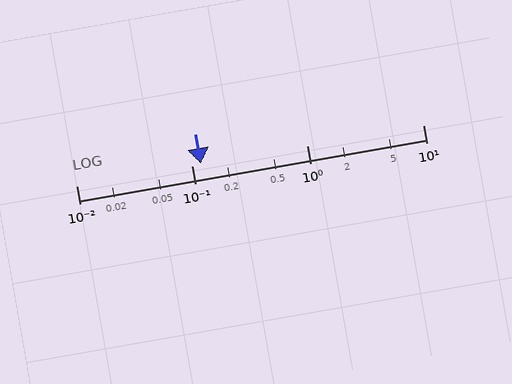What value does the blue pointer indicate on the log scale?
The pointer indicates approximately 0.12.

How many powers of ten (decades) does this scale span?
The scale spans 3 decades, from 0.01 to 10.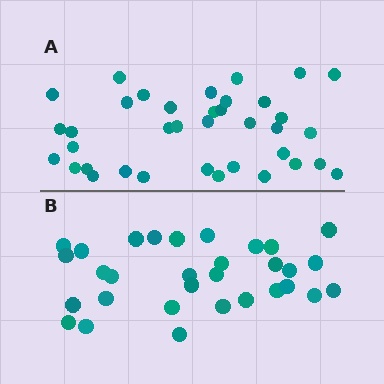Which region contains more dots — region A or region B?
Region A (the top region) has more dots.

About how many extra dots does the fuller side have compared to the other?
Region A has about 6 more dots than region B.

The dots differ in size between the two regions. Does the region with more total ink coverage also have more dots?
No. Region B has more total ink coverage because its dots are larger, but region A actually contains more individual dots. Total area can be misleading — the number of items is what matters here.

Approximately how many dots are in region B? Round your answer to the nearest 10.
About 30 dots. (The exact count is 31, which rounds to 30.)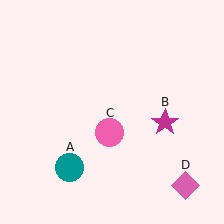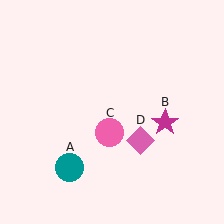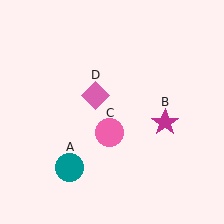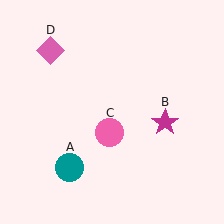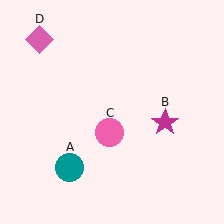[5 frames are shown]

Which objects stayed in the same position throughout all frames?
Teal circle (object A) and magenta star (object B) and pink circle (object C) remained stationary.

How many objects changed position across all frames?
1 object changed position: pink diamond (object D).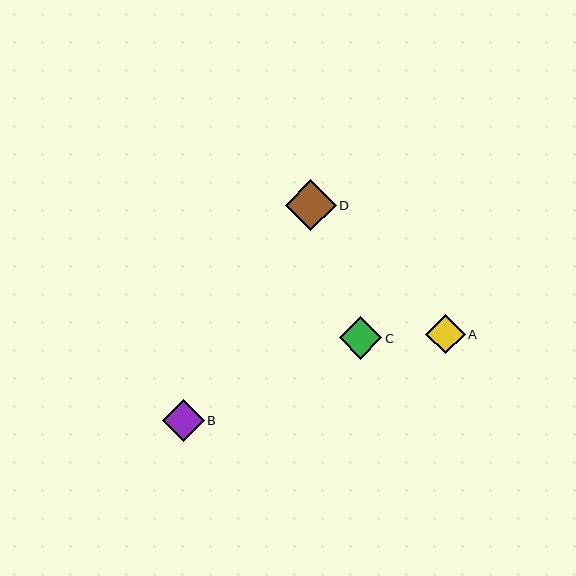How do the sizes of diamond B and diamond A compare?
Diamond B and diamond A are approximately the same size.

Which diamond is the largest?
Diamond D is the largest with a size of approximately 51 pixels.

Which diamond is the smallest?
Diamond A is the smallest with a size of approximately 39 pixels.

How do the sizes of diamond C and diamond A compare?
Diamond C and diamond A are approximately the same size.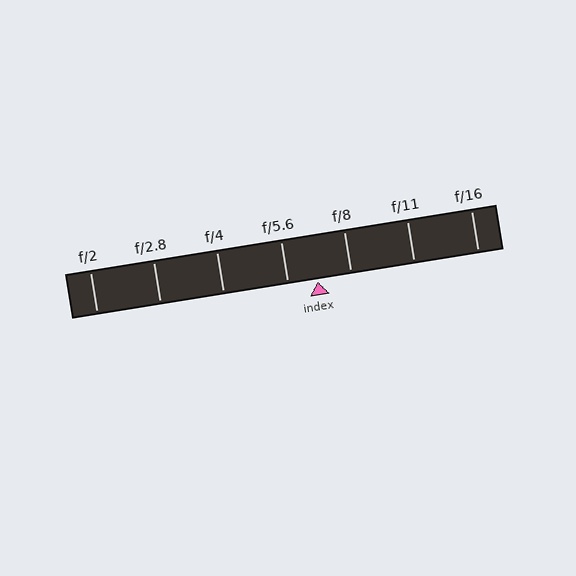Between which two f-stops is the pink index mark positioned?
The index mark is between f/5.6 and f/8.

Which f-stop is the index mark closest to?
The index mark is closest to f/5.6.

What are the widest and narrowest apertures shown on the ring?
The widest aperture shown is f/2 and the narrowest is f/16.